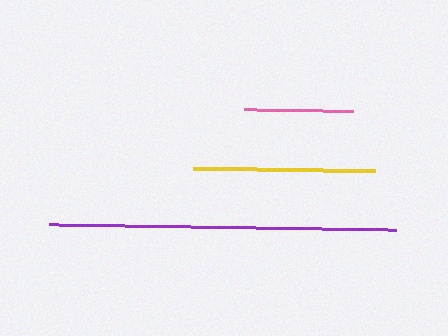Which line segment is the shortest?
The pink line is the shortest at approximately 109 pixels.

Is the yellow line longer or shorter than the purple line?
The purple line is longer than the yellow line.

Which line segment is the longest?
The purple line is the longest at approximately 348 pixels.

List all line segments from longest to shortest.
From longest to shortest: purple, yellow, pink.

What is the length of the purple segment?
The purple segment is approximately 348 pixels long.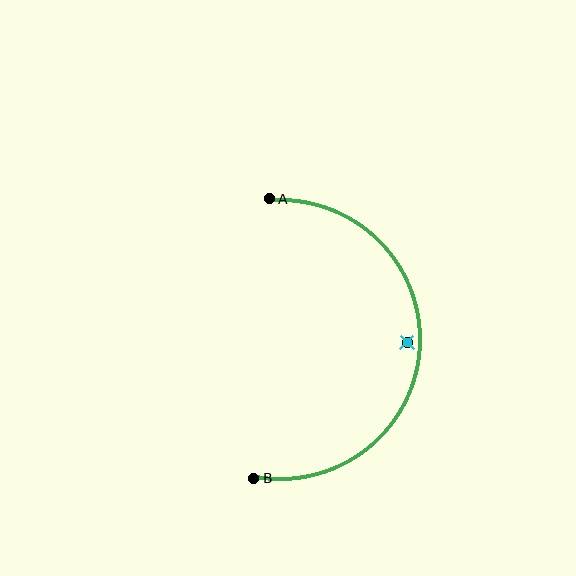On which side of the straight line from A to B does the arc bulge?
The arc bulges to the right of the straight line connecting A and B.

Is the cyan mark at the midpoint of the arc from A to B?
No — the cyan mark does not lie on the arc at all. It sits slightly inside the curve.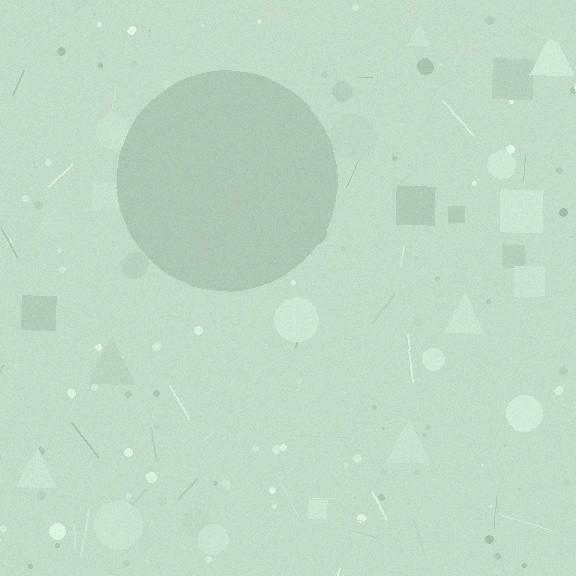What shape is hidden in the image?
A circle is hidden in the image.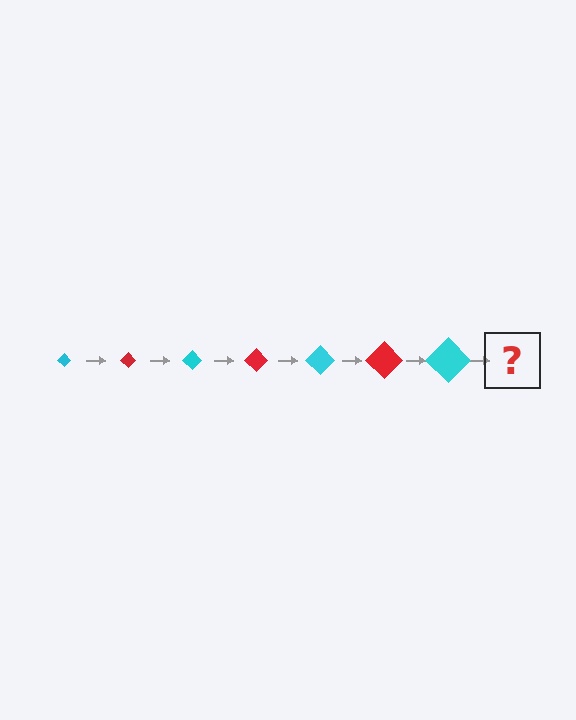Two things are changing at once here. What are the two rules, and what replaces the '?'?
The two rules are that the diamond grows larger each step and the color cycles through cyan and red. The '?' should be a red diamond, larger than the previous one.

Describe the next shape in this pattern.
It should be a red diamond, larger than the previous one.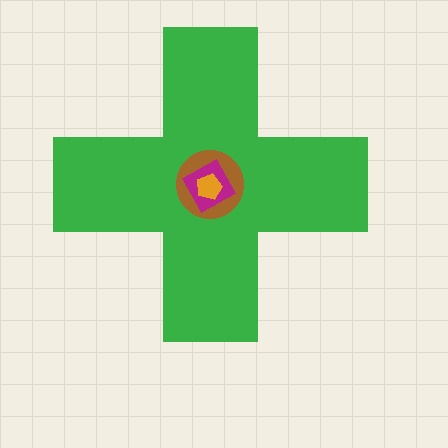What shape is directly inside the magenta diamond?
The orange pentagon.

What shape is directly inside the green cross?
The brown circle.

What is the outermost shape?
The green cross.